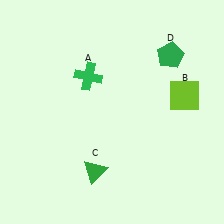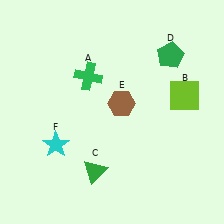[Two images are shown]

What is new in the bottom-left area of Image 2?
A cyan star (F) was added in the bottom-left area of Image 2.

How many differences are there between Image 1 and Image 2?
There are 2 differences between the two images.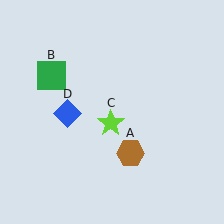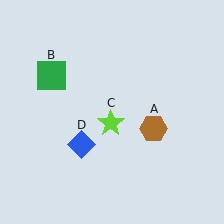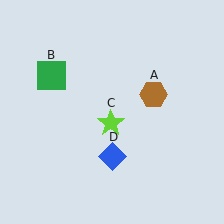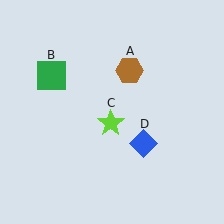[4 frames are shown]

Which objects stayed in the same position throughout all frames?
Green square (object B) and lime star (object C) remained stationary.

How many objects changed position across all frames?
2 objects changed position: brown hexagon (object A), blue diamond (object D).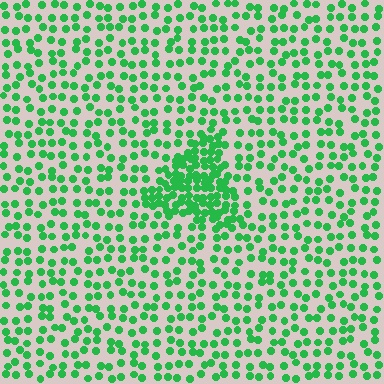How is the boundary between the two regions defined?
The boundary is defined by a change in element density (approximately 2.4x ratio). All elements are the same color, size, and shape.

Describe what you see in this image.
The image contains small green elements arranged at two different densities. A triangle-shaped region is visible where the elements are more densely packed than the surrounding area.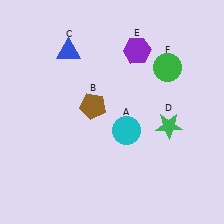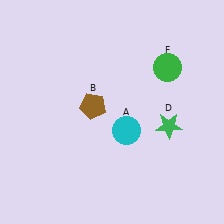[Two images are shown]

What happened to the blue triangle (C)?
The blue triangle (C) was removed in Image 2. It was in the top-left area of Image 1.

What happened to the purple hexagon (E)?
The purple hexagon (E) was removed in Image 2. It was in the top-right area of Image 1.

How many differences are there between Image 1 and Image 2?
There are 2 differences between the two images.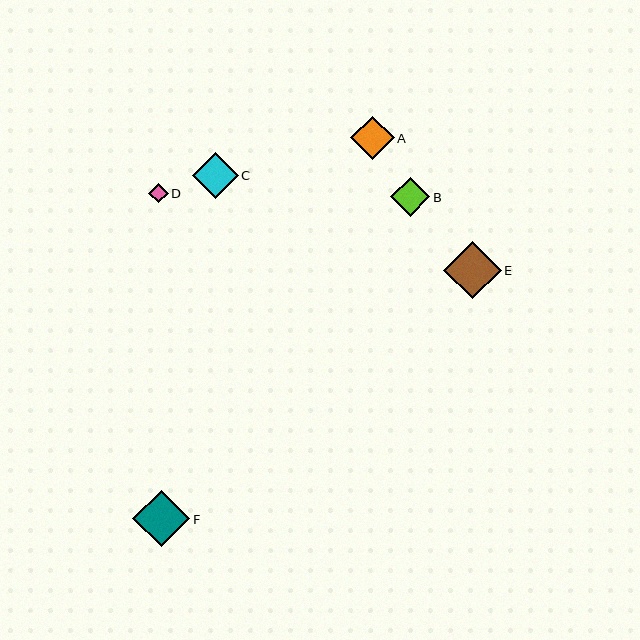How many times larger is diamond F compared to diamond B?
Diamond F is approximately 1.5 times the size of diamond B.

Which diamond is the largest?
Diamond E is the largest with a size of approximately 57 pixels.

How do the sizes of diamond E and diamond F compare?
Diamond E and diamond F are approximately the same size.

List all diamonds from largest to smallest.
From largest to smallest: E, F, C, A, B, D.